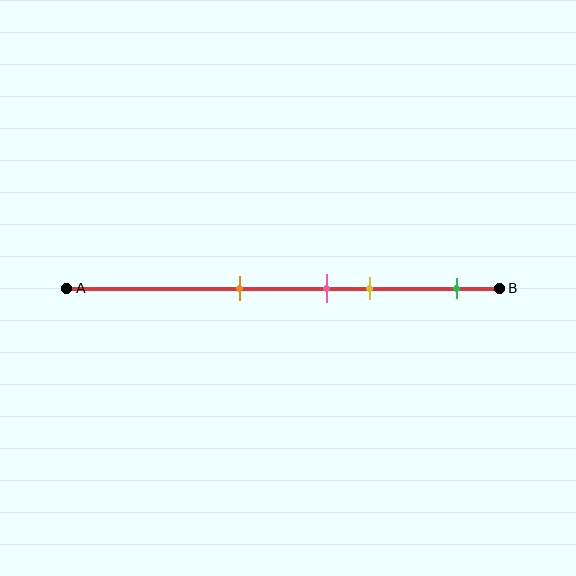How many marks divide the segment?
There are 4 marks dividing the segment.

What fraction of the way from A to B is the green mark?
The green mark is approximately 90% (0.9) of the way from A to B.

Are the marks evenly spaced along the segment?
No, the marks are not evenly spaced.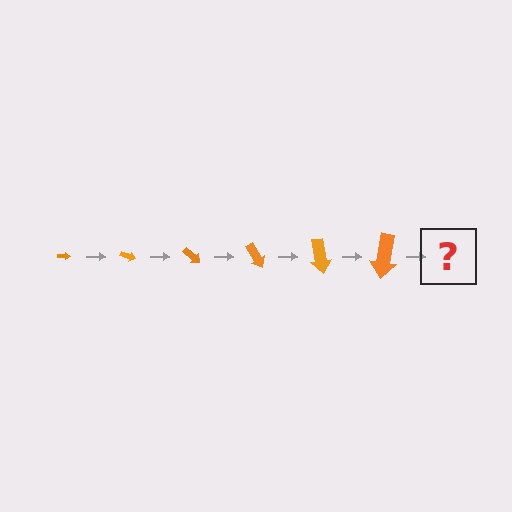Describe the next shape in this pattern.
It should be an arrow, larger than the previous one and rotated 120 degrees from the start.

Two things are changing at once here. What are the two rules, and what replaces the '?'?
The two rules are that the arrow grows larger each step and it rotates 20 degrees each step. The '?' should be an arrow, larger than the previous one and rotated 120 degrees from the start.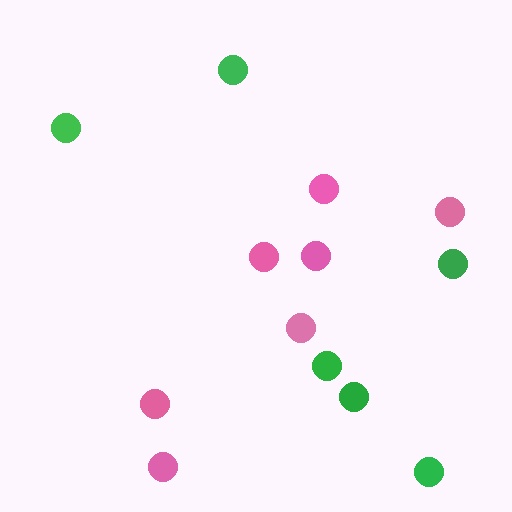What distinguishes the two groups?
There are 2 groups: one group of pink circles (7) and one group of green circles (6).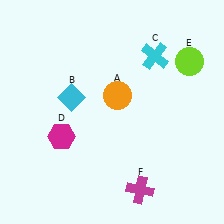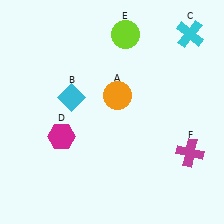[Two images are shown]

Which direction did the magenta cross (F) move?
The magenta cross (F) moved right.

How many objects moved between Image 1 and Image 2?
3 objects moved between the two images.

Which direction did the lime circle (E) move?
The lime circle (E) moved left.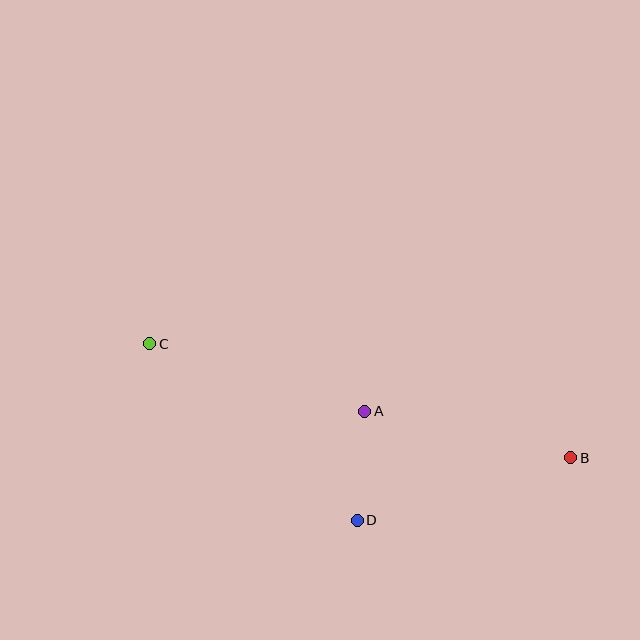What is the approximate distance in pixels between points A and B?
The distance between A and B is approximately 211 pixels.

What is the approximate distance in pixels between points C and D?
The distance between C and D is approximately 272 pixels.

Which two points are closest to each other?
Points A and D are closest to each other.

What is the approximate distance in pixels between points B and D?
The distance between B and D is approximately 223 pixels.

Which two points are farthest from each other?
Points B and C are farthest from each other.